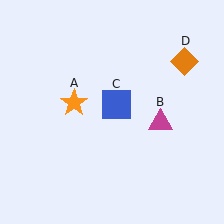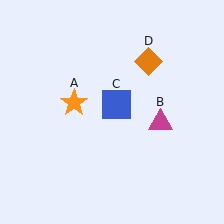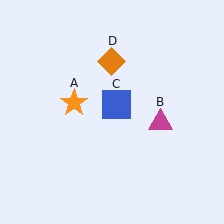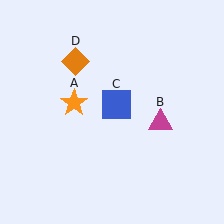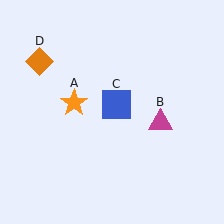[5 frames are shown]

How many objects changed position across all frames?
1 object changed position: orange diamond (object D).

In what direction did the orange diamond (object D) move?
The orange diamond (object D) moved left.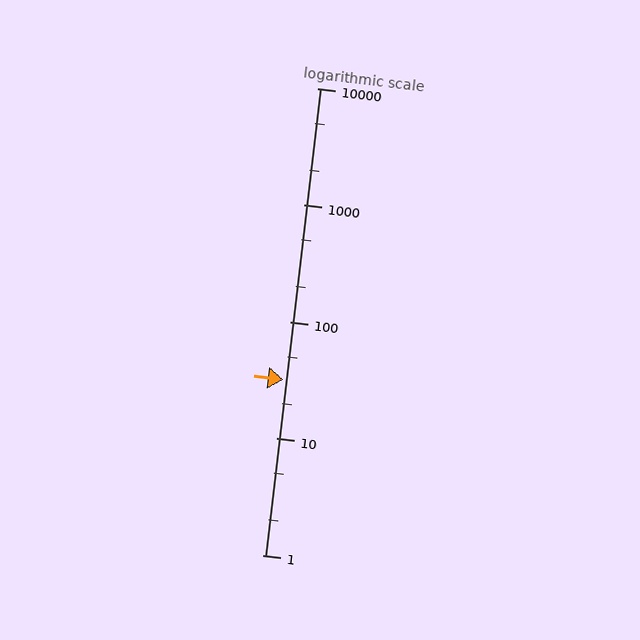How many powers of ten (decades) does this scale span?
The scale spans 4 decades, from 1 to 10000.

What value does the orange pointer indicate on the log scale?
The pointer indicates approximately 32.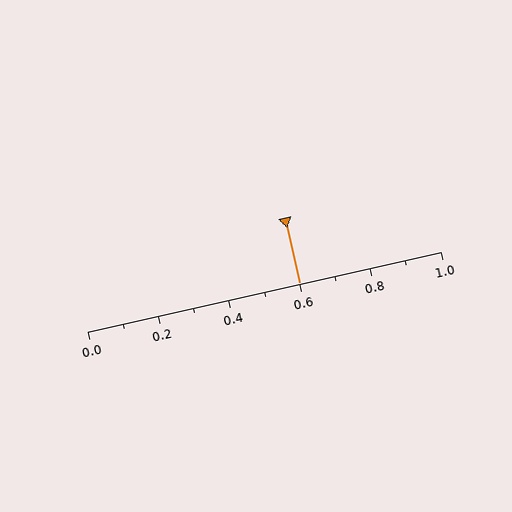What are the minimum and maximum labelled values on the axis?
The axis runs from 0.0 to 1.0.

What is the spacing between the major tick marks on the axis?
The major ticks are spaced 0.2 apart.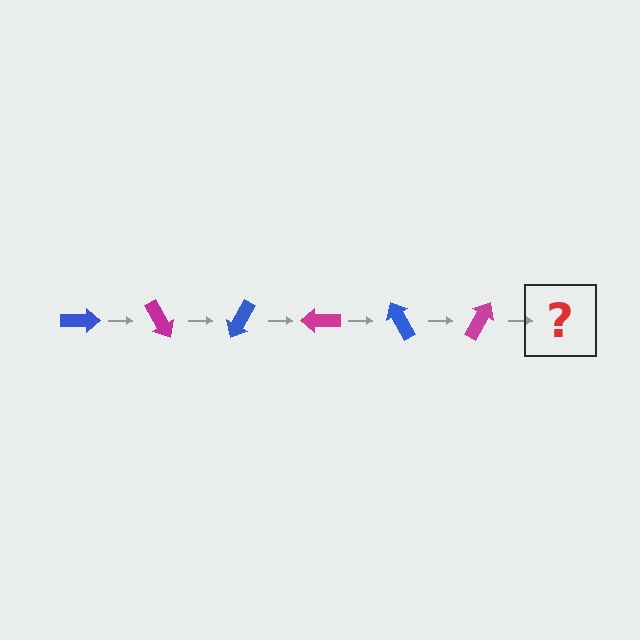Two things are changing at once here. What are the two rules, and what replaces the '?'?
The two rules are that it rotates 60 degrees each step and the color cycles through blue and magenta. The '?' should be a blue arrow, rotated 360 degrees from the start.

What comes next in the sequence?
The next element should be a blue arrow, rotated 360 degrees from the start.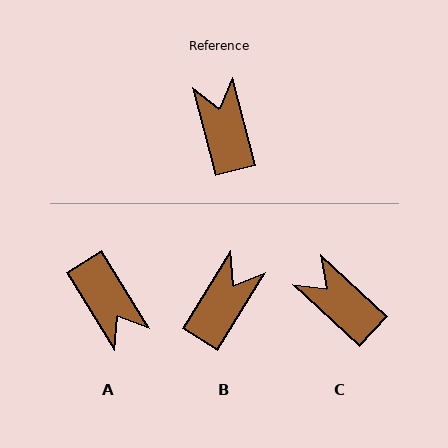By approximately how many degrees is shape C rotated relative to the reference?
Approximately 32 degrees counter-clockwise.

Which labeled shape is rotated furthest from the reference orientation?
A, about 164 degrees away.